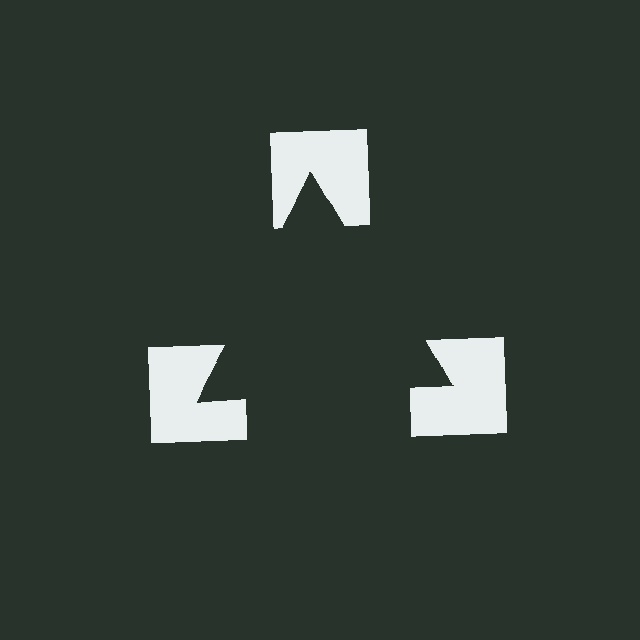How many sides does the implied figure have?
3 sides.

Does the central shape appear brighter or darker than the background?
It typically appears slightly darker than the background, even though no actual brightness change is drawn.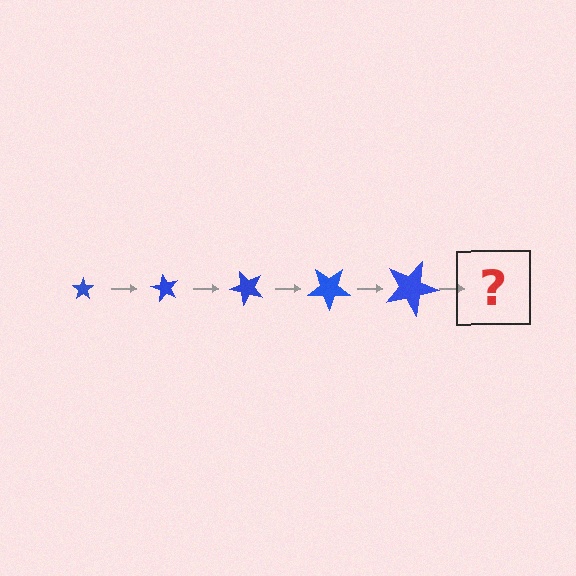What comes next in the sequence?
The next element should be a star, larger than the previous one and rotated 300 degrees from the start.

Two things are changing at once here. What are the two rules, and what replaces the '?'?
The two rules are that the star grows larger each step and it rotates 60 degrees each step. The '?' should be a star, larger than the previous one and rotated 300 degrees from the start.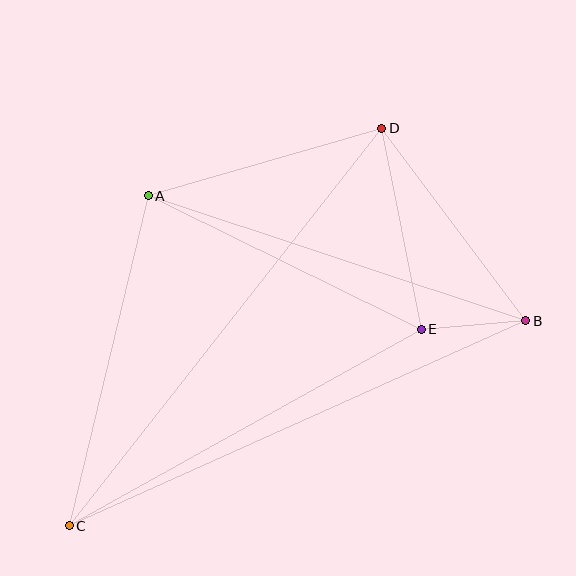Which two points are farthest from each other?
Points C and D are farthest from each other.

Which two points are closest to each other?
Points B and E are closest to each other.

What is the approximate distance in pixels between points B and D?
The distance between B and D is approximately 240 pixels.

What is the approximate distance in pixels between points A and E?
The distance between A and E is approximately 304 pixels.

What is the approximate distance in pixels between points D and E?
The distance between D and E is approximately 205 pixels.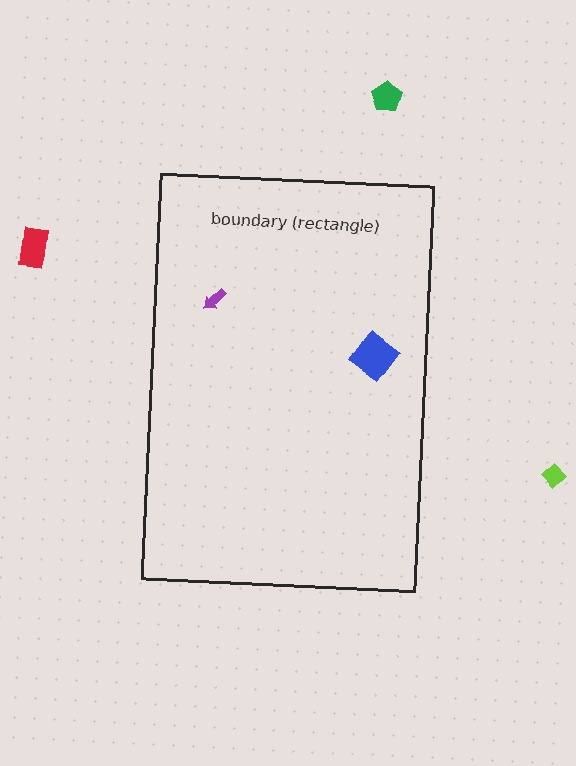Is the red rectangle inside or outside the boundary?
Outside.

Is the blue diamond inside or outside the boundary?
Inside.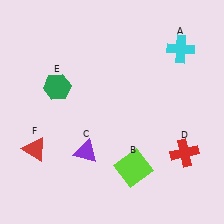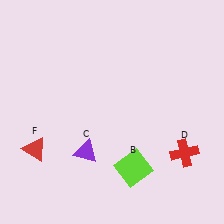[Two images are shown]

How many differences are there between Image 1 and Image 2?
There are 2 differences between the two images.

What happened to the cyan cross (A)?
The cyan cross (A) was removed in Image 2. It was in the top-right area of Image 1.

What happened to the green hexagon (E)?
The green hexagon (E) was removed in Image 2. It was in the top-left area of Image 1.